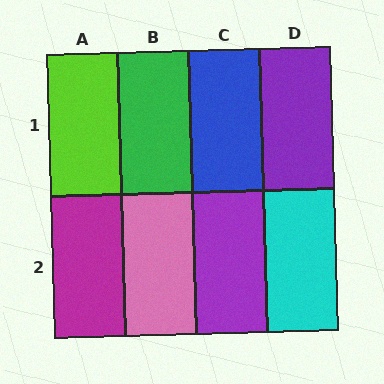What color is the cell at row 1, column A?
Lime.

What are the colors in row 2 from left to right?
Magenta, pink, purple, cyan.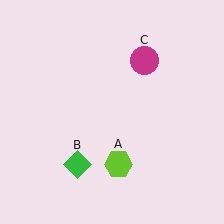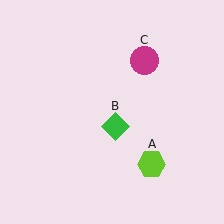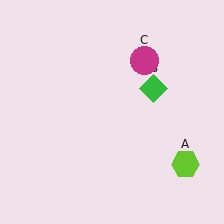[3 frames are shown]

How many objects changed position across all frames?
2 objects changed position: lime hexagon (object A), green diamond (object B).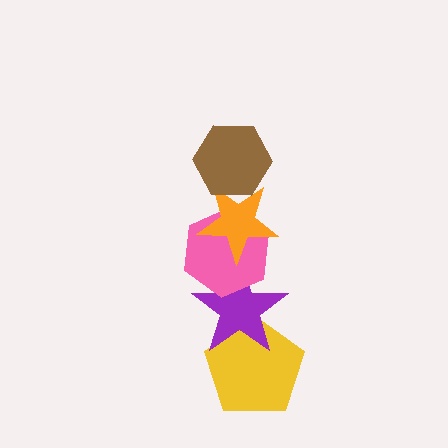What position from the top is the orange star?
The orange star is 2nd from the top.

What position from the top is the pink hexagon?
The pink hexagon is 3rd from the top.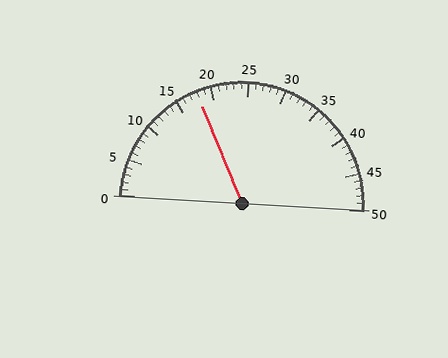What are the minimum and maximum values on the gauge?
The gauge ranges from 0 to 50.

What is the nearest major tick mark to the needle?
The nearest major tick mark is 20.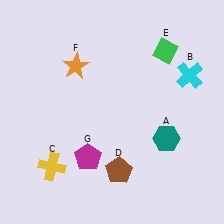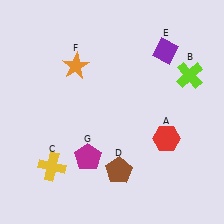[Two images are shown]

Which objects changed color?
A changed from teal to red. B changed from cyan to lime. E changed from green to purple.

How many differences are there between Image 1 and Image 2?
There are 3 differences between the two images.